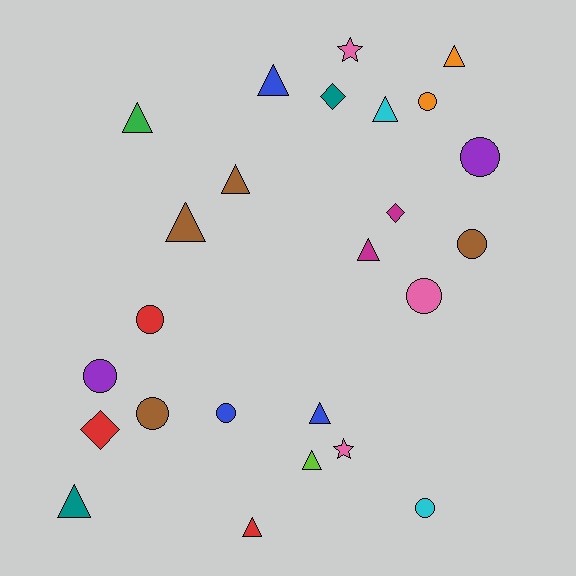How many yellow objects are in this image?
There are no yellow objects.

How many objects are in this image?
There are 25 objects.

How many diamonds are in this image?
There are 3 diamonds.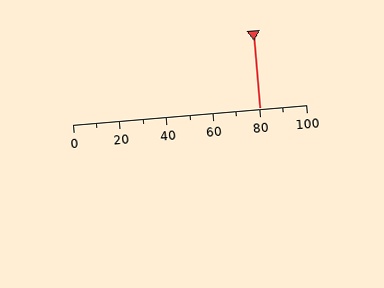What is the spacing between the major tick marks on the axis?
The major ticks are spaced 20 apart.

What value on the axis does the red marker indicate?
The marker indicates approximately 80.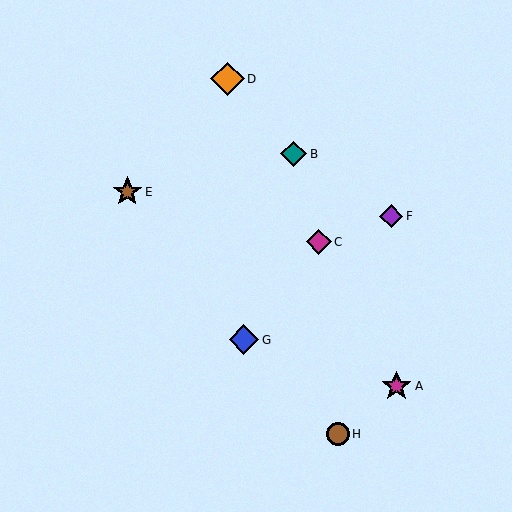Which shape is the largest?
The orange diamond (labeled D) is the largest.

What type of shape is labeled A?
Shape A is a magenta star.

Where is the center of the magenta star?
The center of the magenta star is at (397, 386).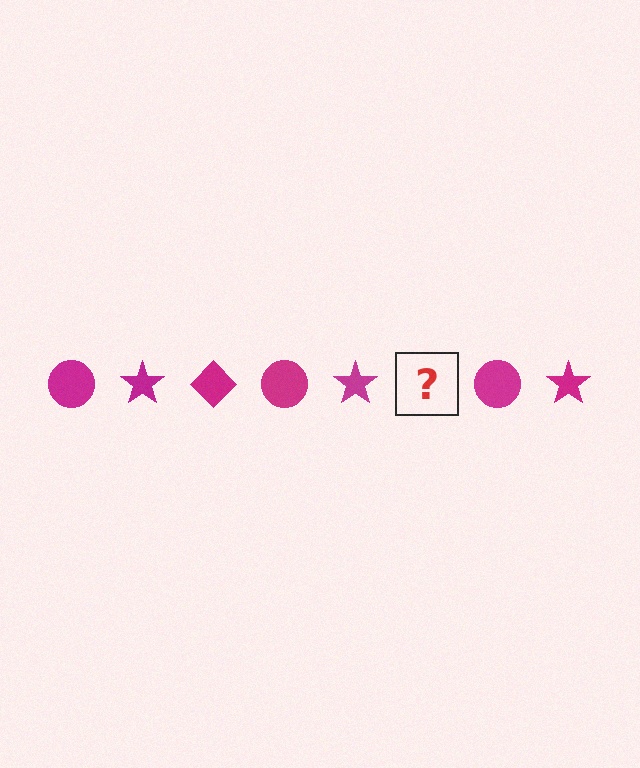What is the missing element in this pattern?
The missing element is a magenta diamond.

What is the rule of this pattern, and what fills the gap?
The rule is that the pattern cycles through circle, star, diamond shapes in magenta. The gap should be filled with a magenta diamond.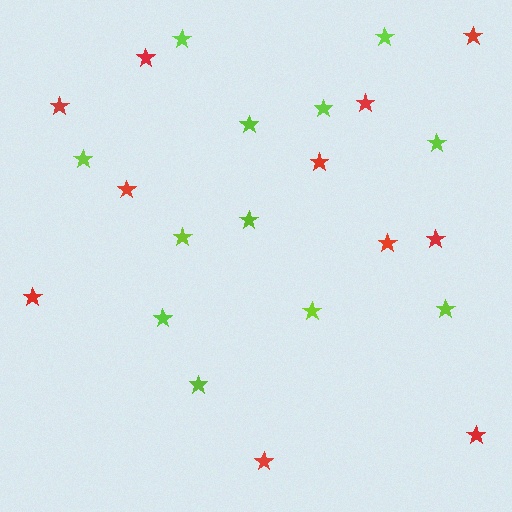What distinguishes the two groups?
There are 2 groups: one group of red stars (11) and one group of lime stars (12).